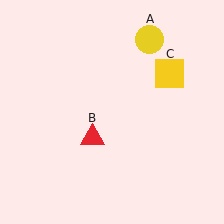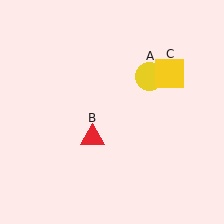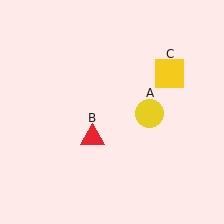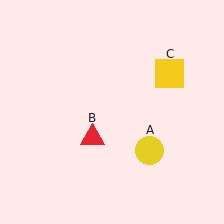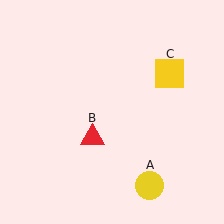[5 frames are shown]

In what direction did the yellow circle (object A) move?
The yellow circle (object A) moved down.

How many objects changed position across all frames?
1 object changed position: yellow circle (object A).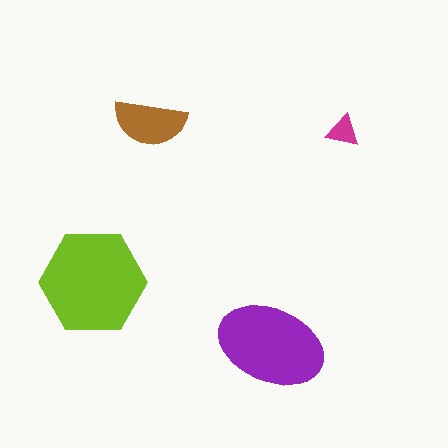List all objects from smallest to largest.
The magenta triangle, the brown semicircle, the purple ellipse, the lime hexagon.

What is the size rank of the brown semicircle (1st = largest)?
3rd.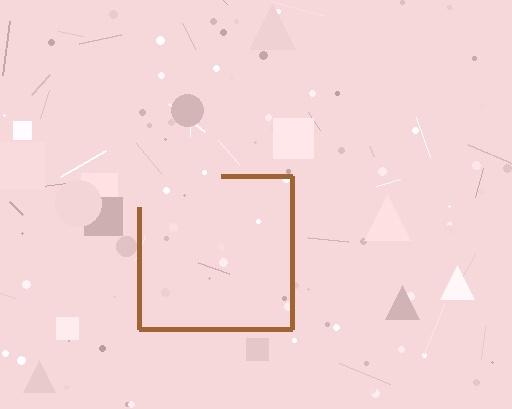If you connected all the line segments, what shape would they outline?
They would outline a square.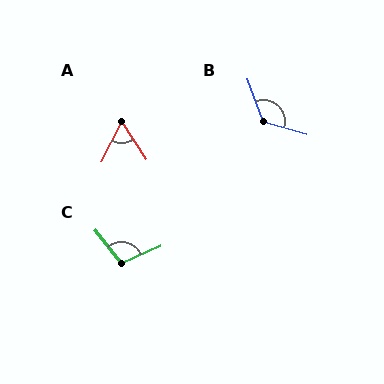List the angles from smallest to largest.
A (59°), C (105°), B (125°).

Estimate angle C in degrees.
Approximately 105 degrees.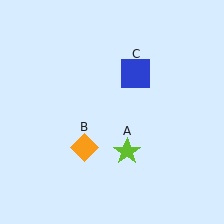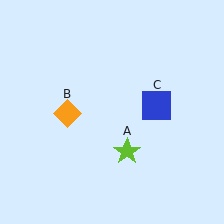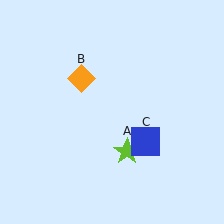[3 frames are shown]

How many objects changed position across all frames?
2 objects changed position: orange diamond (object B), blue square (object C).